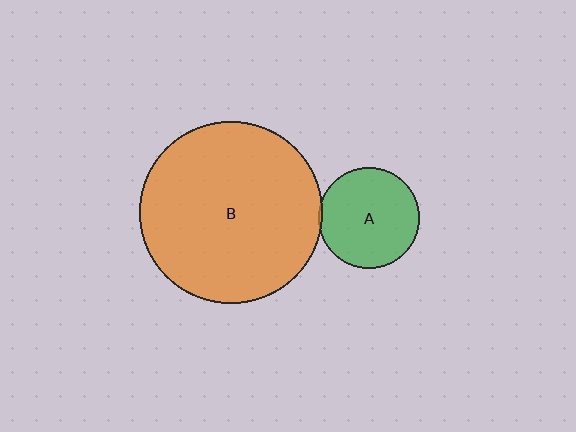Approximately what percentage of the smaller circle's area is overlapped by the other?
Approximately 5%.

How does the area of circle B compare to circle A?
Approximately 3.3 times.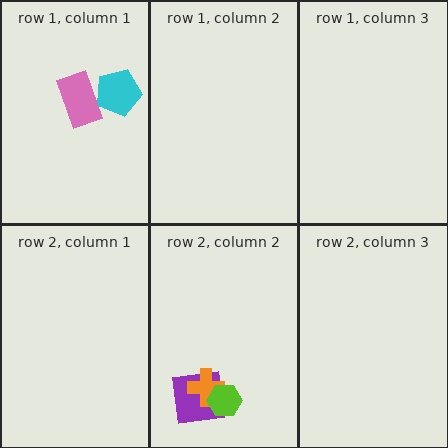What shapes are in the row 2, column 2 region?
The purple square, the orange cross, the lime hexagon.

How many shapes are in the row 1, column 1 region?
2.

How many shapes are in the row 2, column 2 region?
3.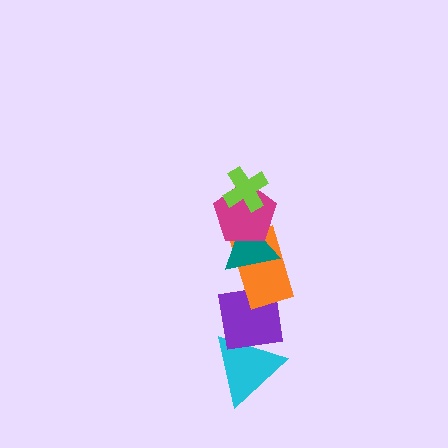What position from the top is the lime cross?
The lime cross is 1st from the top.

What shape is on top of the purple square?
The orange rectangle is on top of the purple square.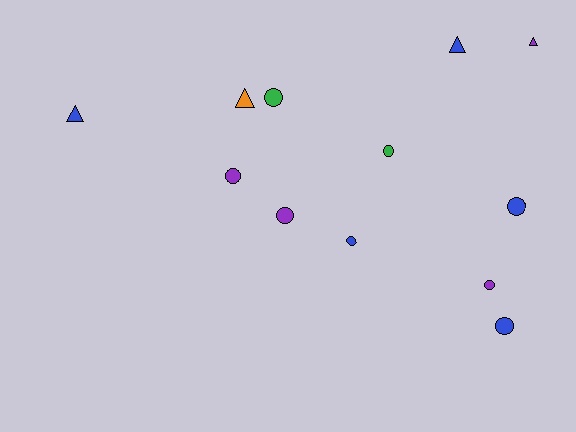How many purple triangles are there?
There is 1 purple triangle.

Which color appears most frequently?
Blue, with 5 objects.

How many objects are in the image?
There are 12 objects.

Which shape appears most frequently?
Circle, with 8 objects.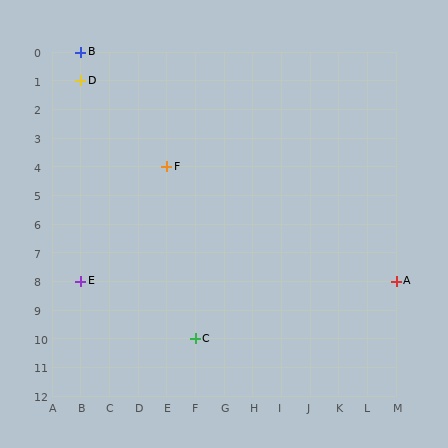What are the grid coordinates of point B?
Point B is at grid coordinates (B, 0).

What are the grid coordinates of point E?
Point E is at grid coordinates (B, 8).